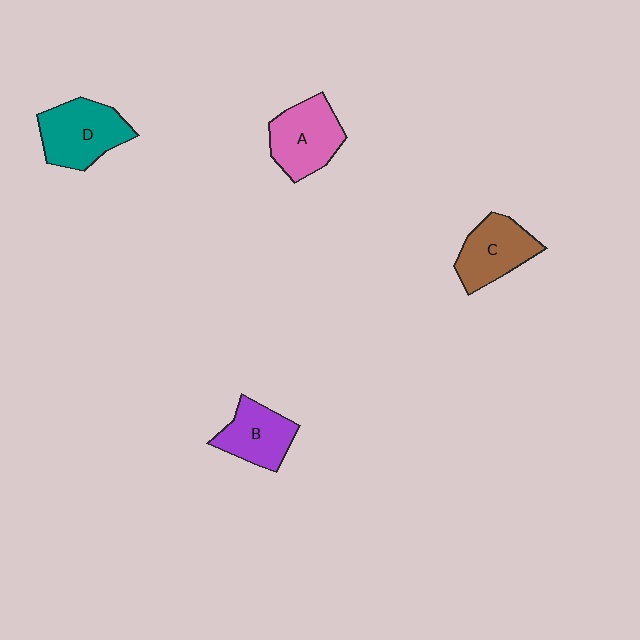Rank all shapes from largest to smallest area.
From largest to smallest: D (teal), A (pink), C (brown), B (purple).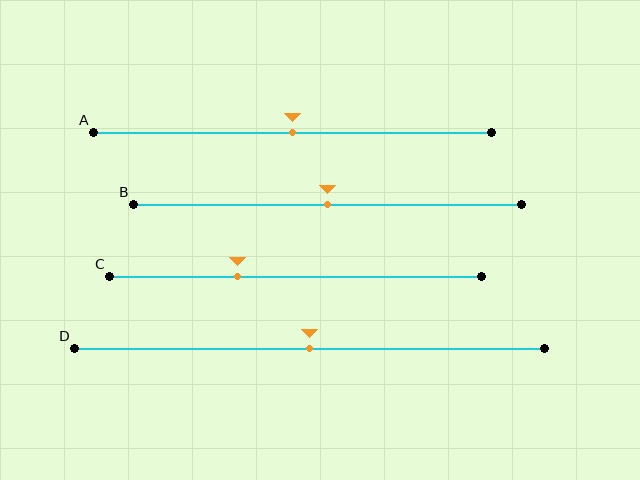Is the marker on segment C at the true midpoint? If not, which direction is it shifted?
No, the marker on segment C is shifted to the left by about 16% of the segment length.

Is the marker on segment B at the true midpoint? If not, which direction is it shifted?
Yes, the marker on segment B is at the true midpoint.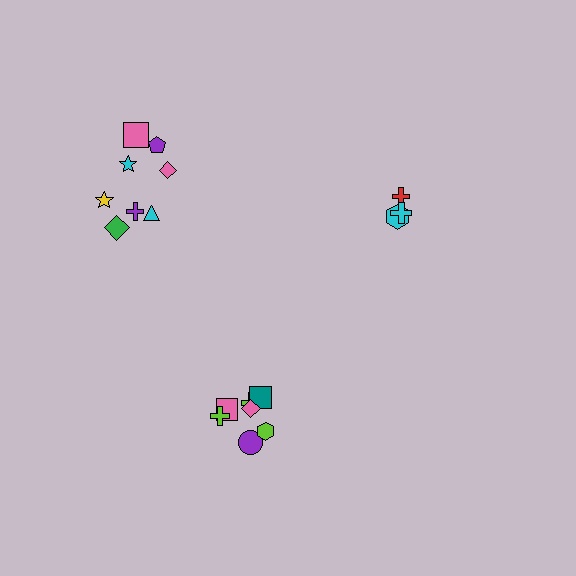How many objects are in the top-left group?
There are 8 objects.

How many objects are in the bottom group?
There are 7 objects.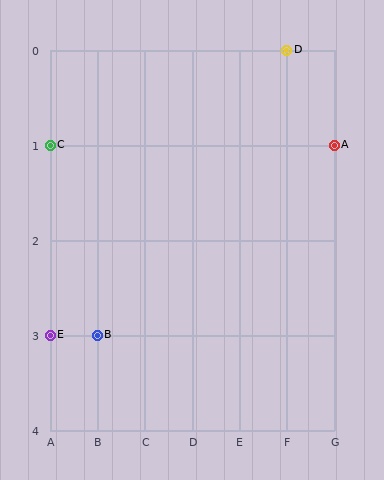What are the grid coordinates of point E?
Point E is at grid coordinates (A, 3).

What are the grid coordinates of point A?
Point A is at grid coordinates (G, 1).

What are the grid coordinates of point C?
Point C is at grid coordinates (A, 1).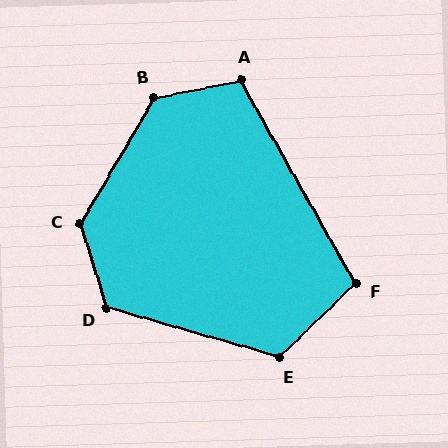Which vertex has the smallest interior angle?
F, at approximately 105 degrees.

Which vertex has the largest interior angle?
C, at approximately 132 degrees.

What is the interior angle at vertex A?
Approximately 108 degrees (obtuse).